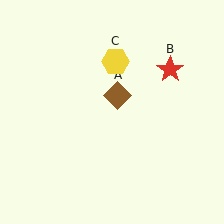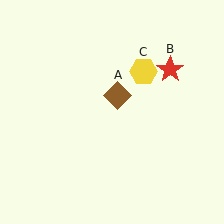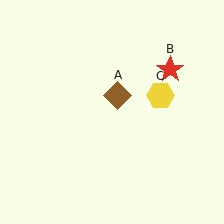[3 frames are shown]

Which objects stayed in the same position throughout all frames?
Brown diamond (object A) and red star (object B) remained stationary.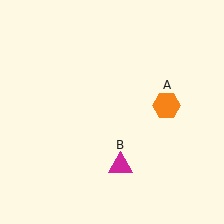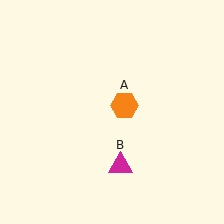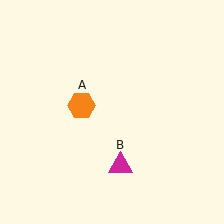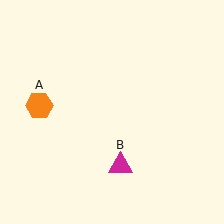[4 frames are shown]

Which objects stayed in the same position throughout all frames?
Magenta triangle (object B) remained stationary.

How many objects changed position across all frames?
1 object changed position: orange hexagon (object A).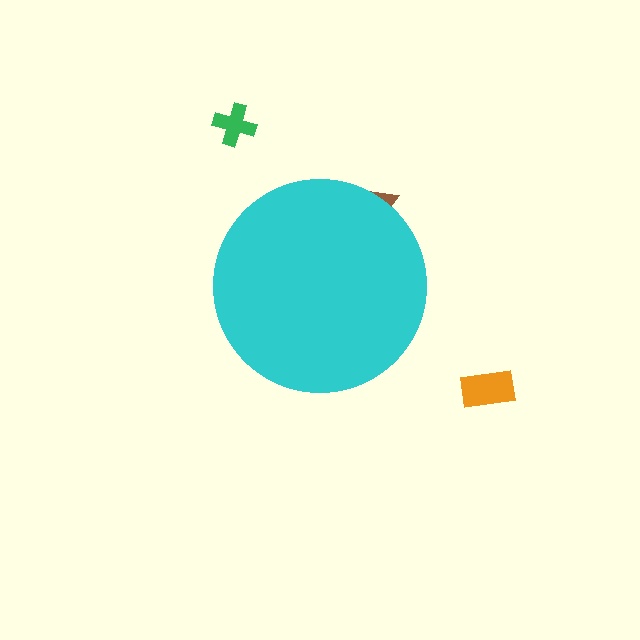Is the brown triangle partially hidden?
Yes, the brown triangle is partially hidden behind the cyan circle.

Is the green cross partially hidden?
No, the green cross is fully visible.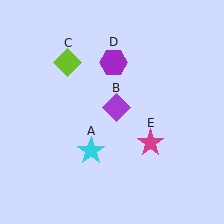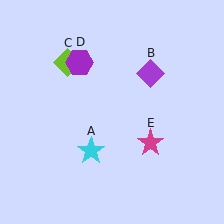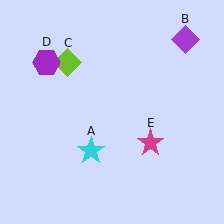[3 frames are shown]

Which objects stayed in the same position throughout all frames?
Cyan star (object A) and lime diamond (object C) and magenta star (object E) remained stationary.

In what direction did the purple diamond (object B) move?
The purple diamond (object B) moved up and to the right.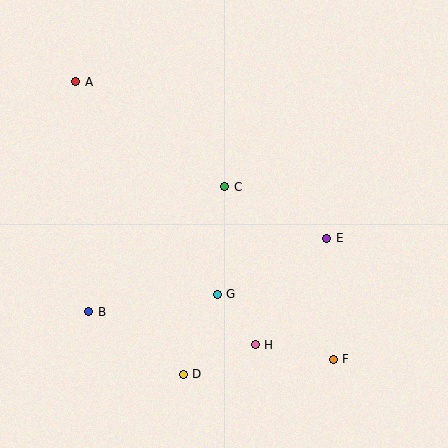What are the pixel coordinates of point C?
Point C is at (225, 187).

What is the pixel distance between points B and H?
The distance between B and H is 170 pixels.